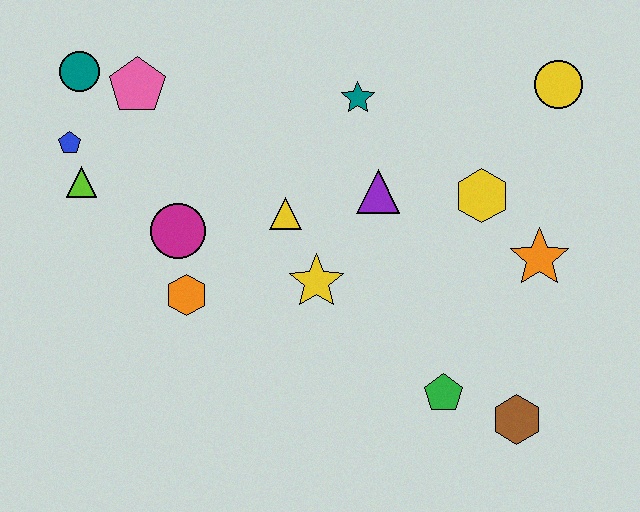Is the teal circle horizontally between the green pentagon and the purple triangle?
No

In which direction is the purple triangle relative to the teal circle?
The purple triangle is to the right of the teal circle.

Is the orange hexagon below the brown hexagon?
No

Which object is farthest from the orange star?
The teal circle is farthest from the orange star.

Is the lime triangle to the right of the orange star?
No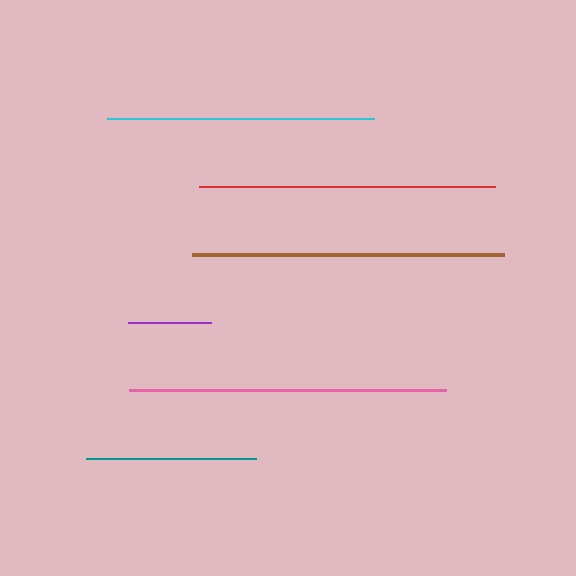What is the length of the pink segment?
The pink segment is approximately 317 pixels long.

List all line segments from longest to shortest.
From longest to shortest: pink, brown, red, cyan, teal, purple.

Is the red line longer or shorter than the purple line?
The red line is longer than the purple line.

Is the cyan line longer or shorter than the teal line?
The cyan line is longer than the teal line.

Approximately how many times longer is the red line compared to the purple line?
The red line is approximately 3.6 times the length of the purple line.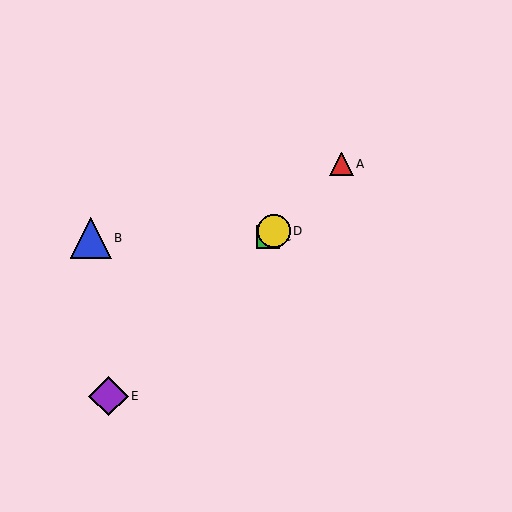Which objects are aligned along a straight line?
Objects A, C, D, E are aligned along a straight line.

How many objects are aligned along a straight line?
4 objects (A, C, D, E) are aligned along a straight line.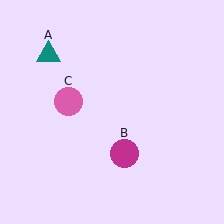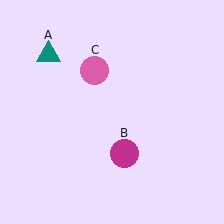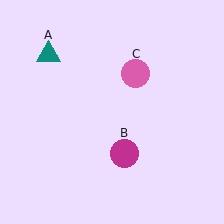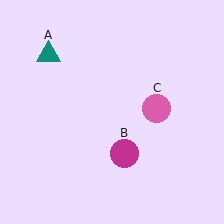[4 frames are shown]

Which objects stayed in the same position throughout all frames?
Teal triangle (object A) and magenta circle (object B) remained stationary.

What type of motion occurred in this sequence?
The pink circle (object C) rotated clockwise around the center of the scene.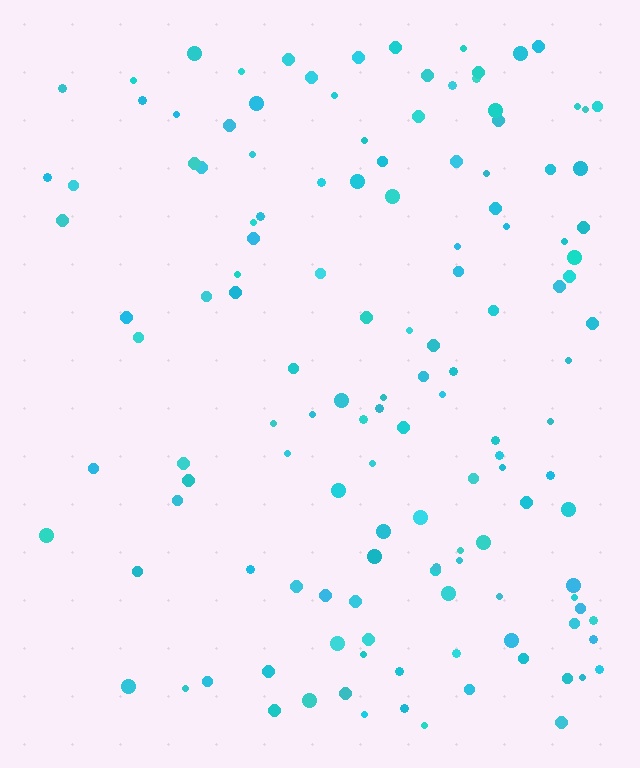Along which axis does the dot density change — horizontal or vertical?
Horizontal.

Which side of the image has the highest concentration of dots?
The right.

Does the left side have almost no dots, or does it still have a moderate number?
Still a moderate number, just noticeably fewer than the right.